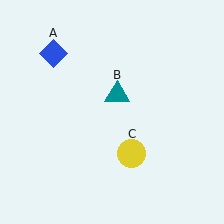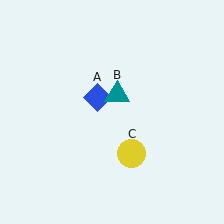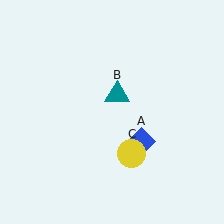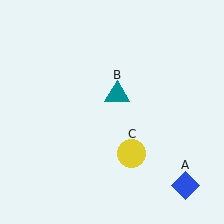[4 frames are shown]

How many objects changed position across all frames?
1 object changed position: blue diamond (object A).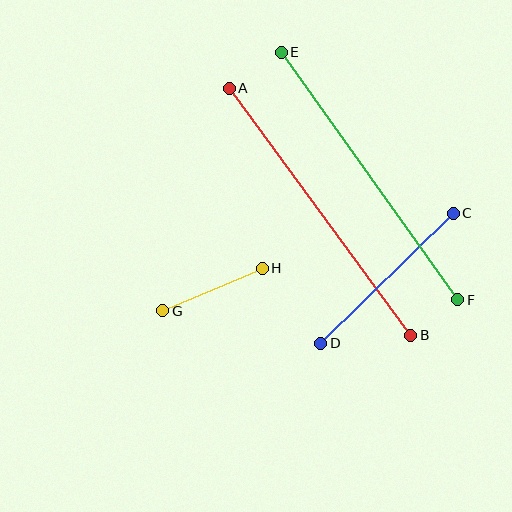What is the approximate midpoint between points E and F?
The midpoint is at approximately (369, 176) pixels.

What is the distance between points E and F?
The distance is approximately 304 pixels.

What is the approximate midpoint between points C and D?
The midpoint is at approximately (387, 278) pixels.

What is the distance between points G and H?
The distance is approximately 108 pixels.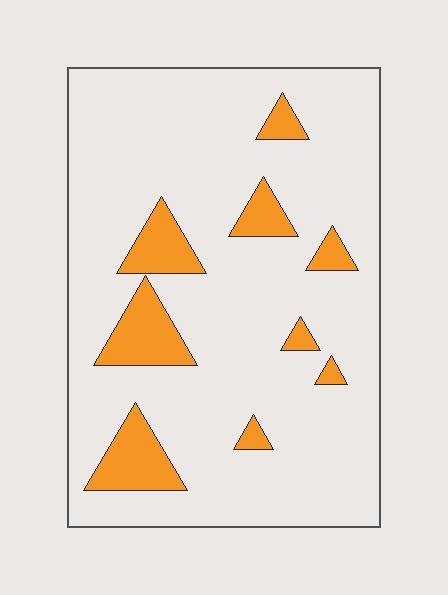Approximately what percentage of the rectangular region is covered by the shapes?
Approximately 15%.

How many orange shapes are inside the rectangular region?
9.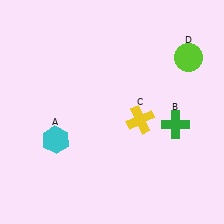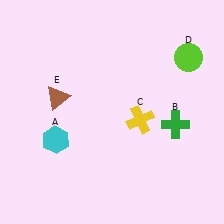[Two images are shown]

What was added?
A brown triangle (E) was added in Image 2.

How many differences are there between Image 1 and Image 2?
There is 1 difference between the two images.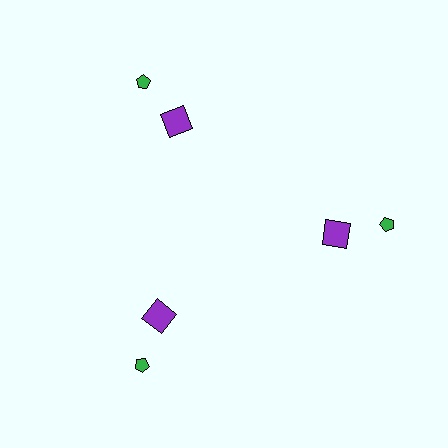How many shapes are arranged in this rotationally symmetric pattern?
There are 6 shapes, arranged in 3 groups of 2.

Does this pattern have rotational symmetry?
Yes, this pattern has 3-fold rotational symmetry. It looks the same after rotating 120 degrees around the center.